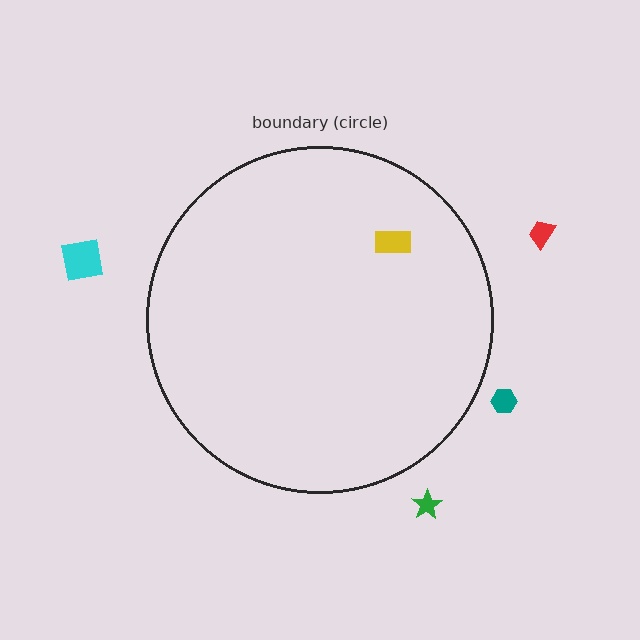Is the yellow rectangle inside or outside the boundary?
Inside.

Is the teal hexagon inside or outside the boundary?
Outside.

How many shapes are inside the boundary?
1 inside, 4 outside.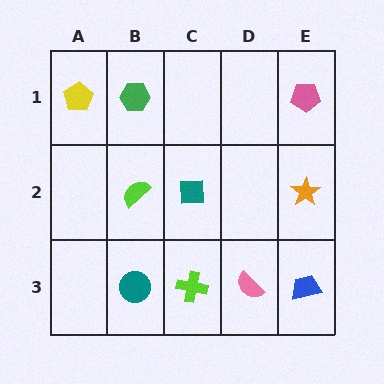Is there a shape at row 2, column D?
No, that cell is empty.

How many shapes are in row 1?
3 shapes.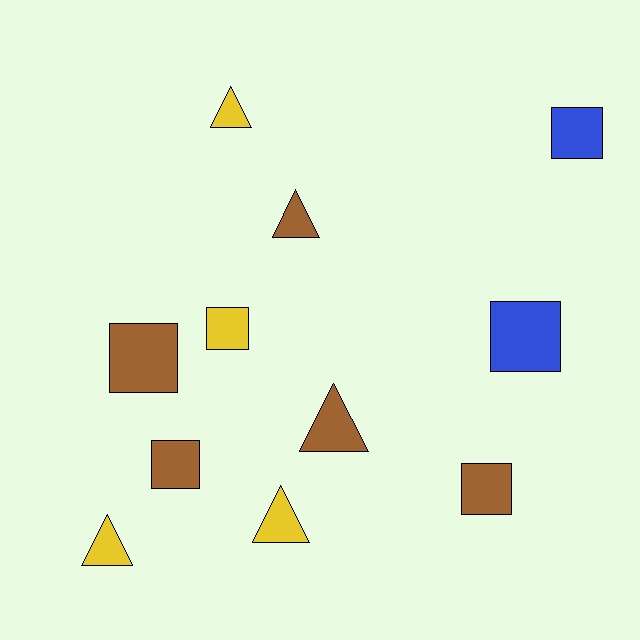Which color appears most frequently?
Brown, with 5 objects.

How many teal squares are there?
There are no teal squares.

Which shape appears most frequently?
Square, with 6 objects.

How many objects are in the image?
There are 11 objects.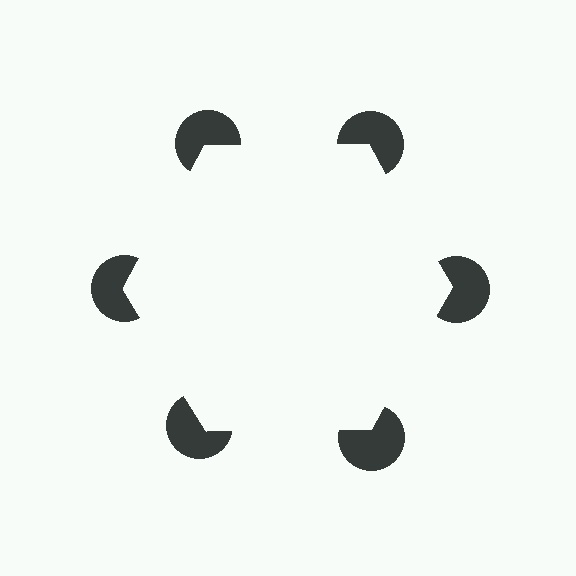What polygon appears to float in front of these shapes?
An illusory hexagon — its edges are inferred from the aligned wedge cuts in the pac-man discs, not physically drawn.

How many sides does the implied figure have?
6 sides.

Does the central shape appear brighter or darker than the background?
It typically appears slightly brighter than the background, even though no actual brightness change is drawn.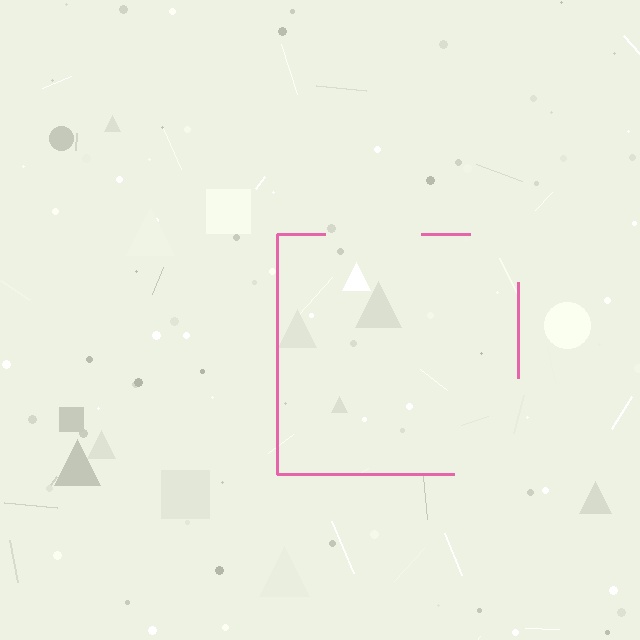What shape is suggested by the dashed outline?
The dashed outline suggests a square.